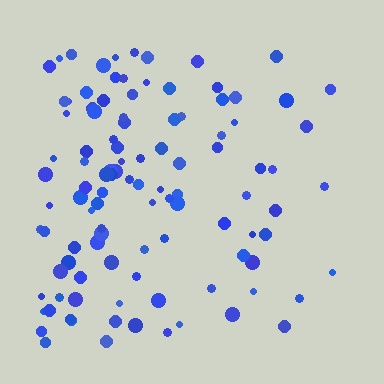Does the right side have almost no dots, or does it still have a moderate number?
Still a moderate number, just noticeably fewer than the left.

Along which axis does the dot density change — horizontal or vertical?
Horizontal.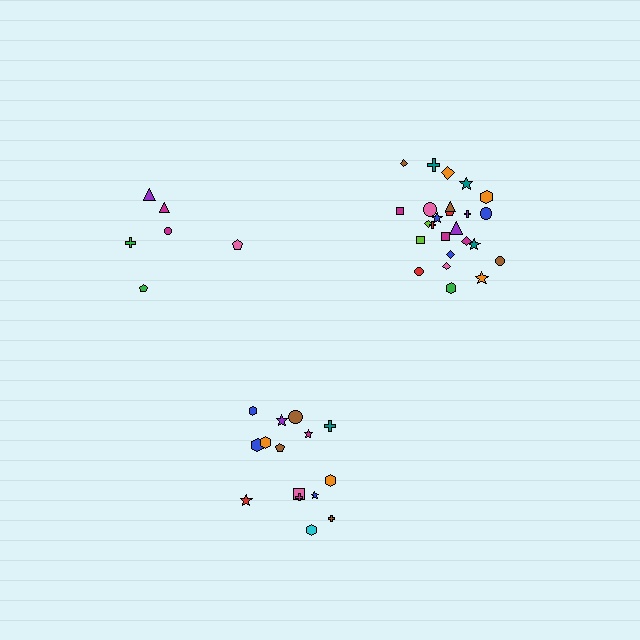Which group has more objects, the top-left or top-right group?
The top-right group.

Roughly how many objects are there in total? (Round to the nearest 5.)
Roughly 45 objects in total.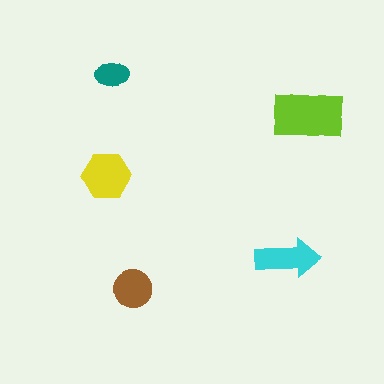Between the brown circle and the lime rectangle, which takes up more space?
The lime rectangle.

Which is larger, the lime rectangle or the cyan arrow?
The lime rectangle.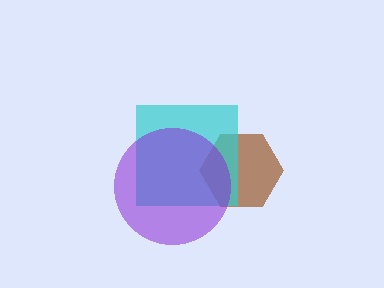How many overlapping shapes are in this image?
There are 3 overlapping shapes in the image.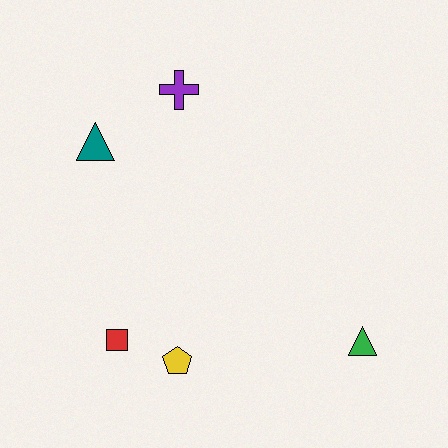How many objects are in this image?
There are 5 objects.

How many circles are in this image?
There are no circles.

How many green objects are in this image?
There is 1 green object.